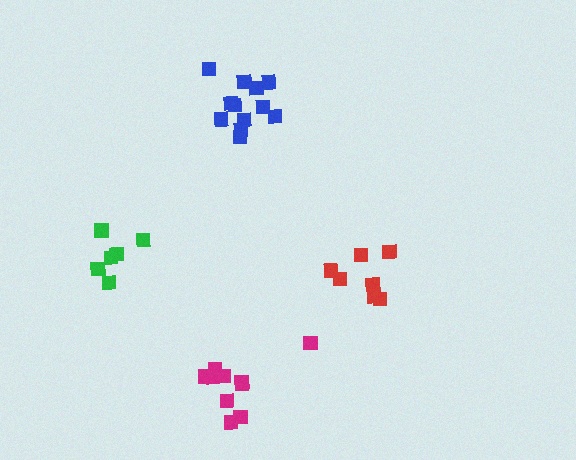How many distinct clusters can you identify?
There are 4 distinct clusters.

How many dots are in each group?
Group 1: 6 dots, Group 2: 10 dots, Group 3: 7 dots, Group 4: 12 dots (35 total).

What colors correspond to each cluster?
The clusters are colored: green, magenta, red, blue.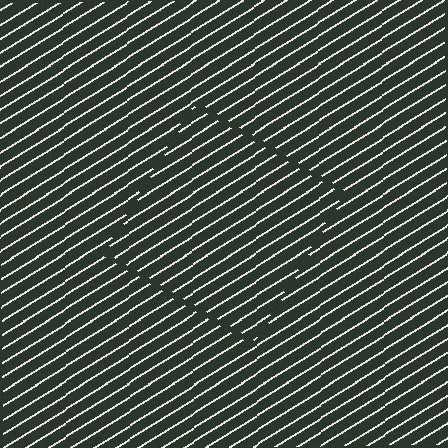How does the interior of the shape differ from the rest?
The interior of the shape contains the same grating, shifted by half a period — the contour is defined by the phase discontinuity where line-ends from the inner and outer gratings abut.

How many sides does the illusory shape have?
4 sides — the line-ends trace a square.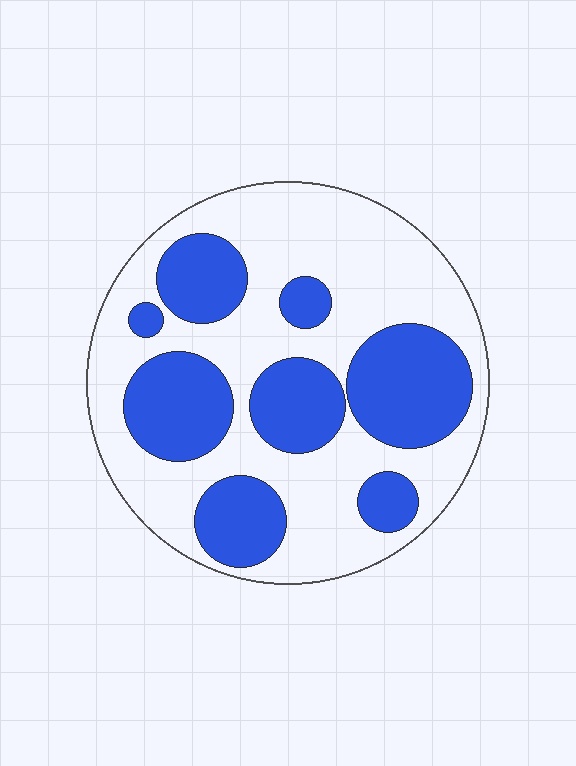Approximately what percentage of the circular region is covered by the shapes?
Approximately 40%.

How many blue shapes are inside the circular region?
8.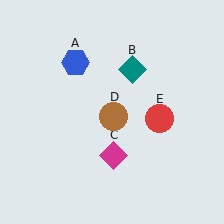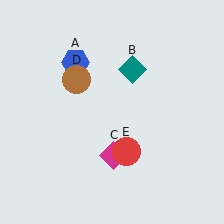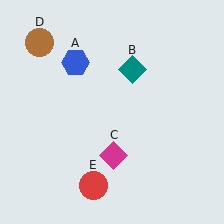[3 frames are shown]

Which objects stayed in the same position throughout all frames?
Blue hexagon (object A) and teal diamond (object B) and magenta diamond (object C) remained stationary.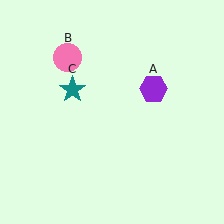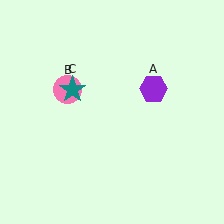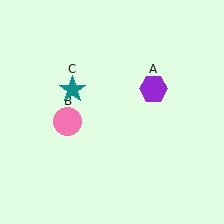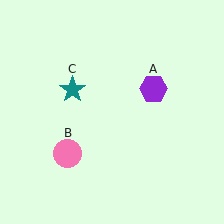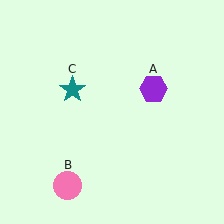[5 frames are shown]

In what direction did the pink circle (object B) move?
The pink circle (object B) moved down.